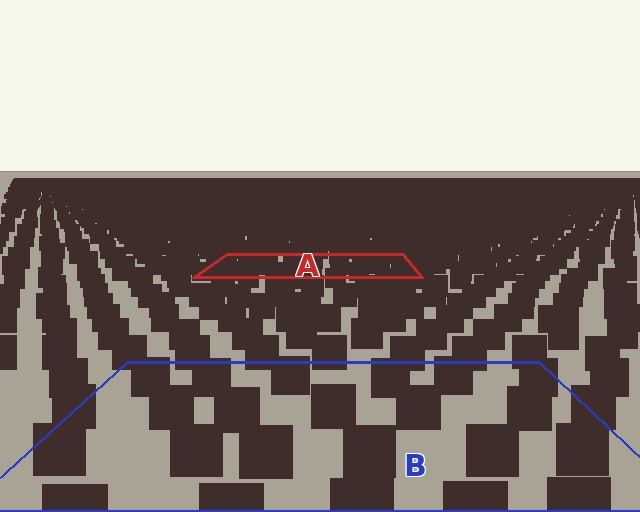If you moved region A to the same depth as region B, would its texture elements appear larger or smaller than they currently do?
They would appear larger. At a closer depth, the same texture elements are projected at a bigger on-screen size.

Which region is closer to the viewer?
Region B is closer. The texture elements there are larger and more spread out.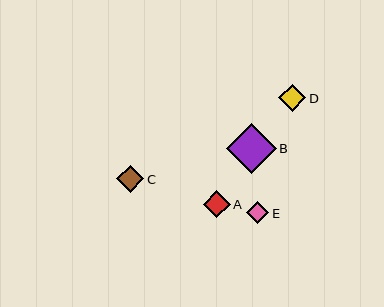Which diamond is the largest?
Diamond B is the largest with a size of approximately 50 pixels.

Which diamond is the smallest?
Diamond E is the smallest with a size of approximately 22 pixels.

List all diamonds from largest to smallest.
From largest to smallest: B, C, D, A, E.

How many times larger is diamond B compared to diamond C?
Diamond B is approximately 1.8 times the size of diamond C.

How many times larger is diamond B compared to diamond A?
Diamond B is approximately 1.9 times the size of diamond A.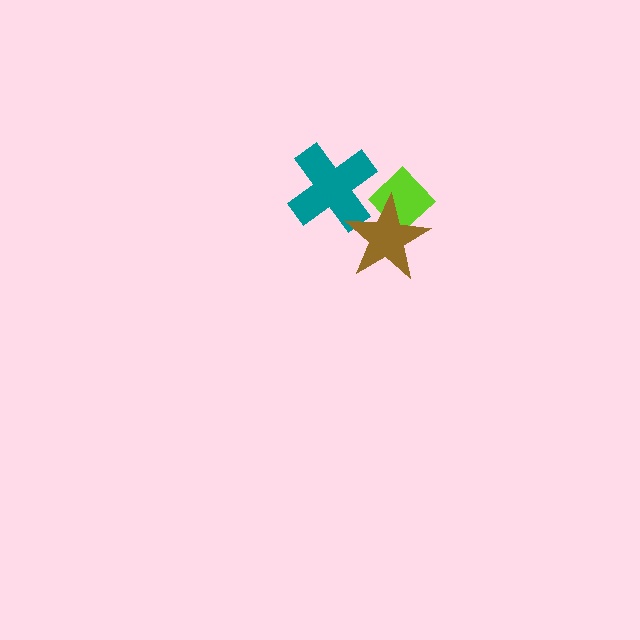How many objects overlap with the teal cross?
2 objects overlap with the teal cross.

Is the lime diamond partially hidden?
Yes, it is partially covered by another shape.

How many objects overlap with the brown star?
2 objects overlap with the brown star.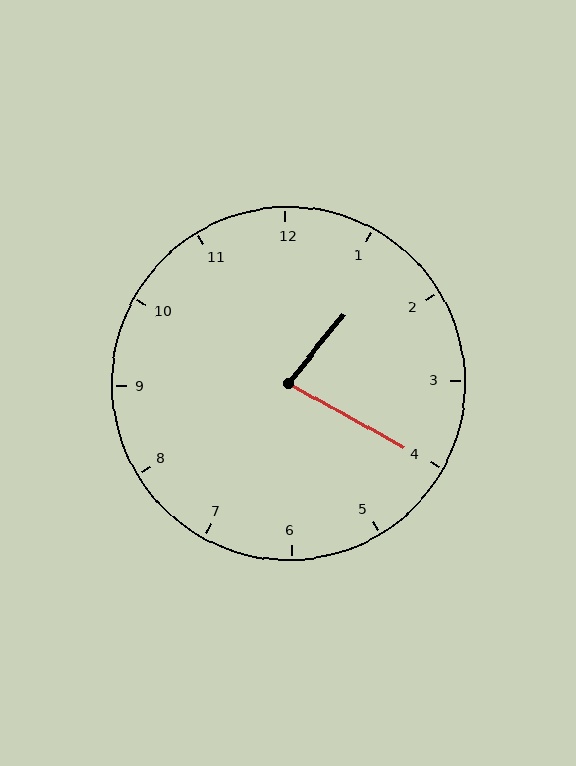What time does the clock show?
1:20.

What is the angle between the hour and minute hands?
Approximately 80 degrees.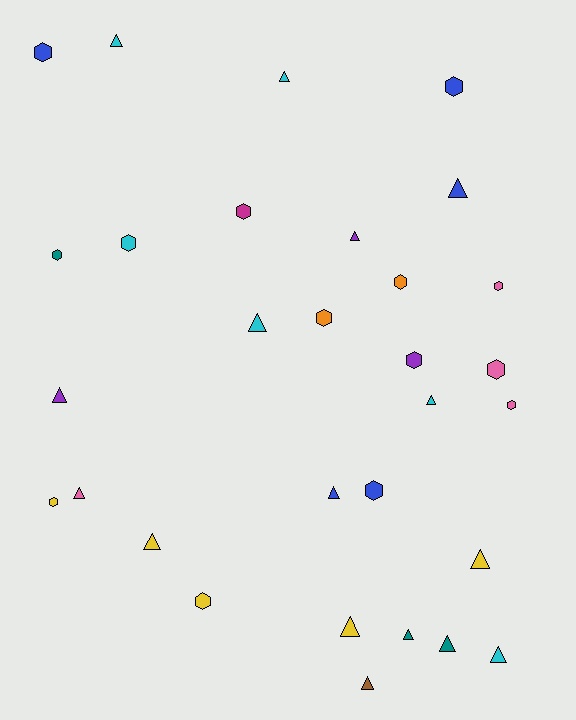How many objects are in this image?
There are 30 objects.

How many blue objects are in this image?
There are 5 blue objects.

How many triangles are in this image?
There are 16 triangles.